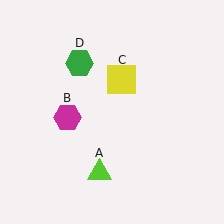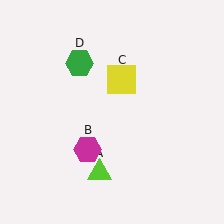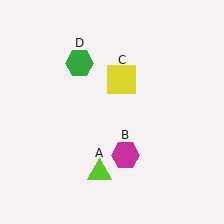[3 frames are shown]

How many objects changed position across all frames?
1 object changed position: magenta hexagon (object B).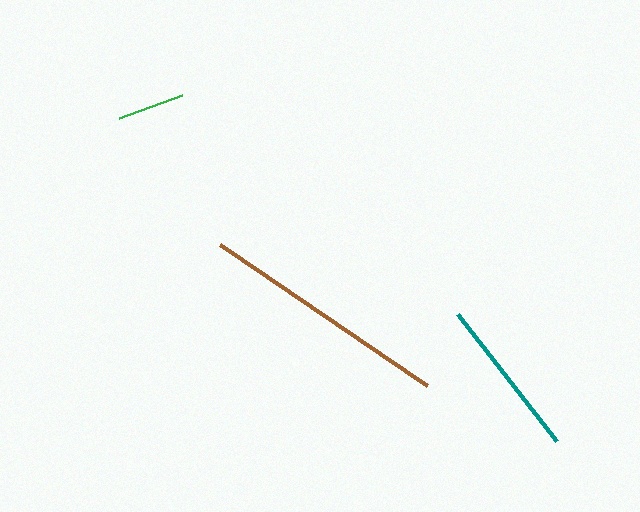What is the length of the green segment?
The green segment is approximately 67 pixels long.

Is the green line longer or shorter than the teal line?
The teal line is longer than the green line.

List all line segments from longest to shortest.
From longest to shortest: brown, teal, green.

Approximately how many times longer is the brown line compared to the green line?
The brown line is approximately 3.7 times the length of the green line.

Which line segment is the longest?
The brown line is the longest at approximately 250 pixels.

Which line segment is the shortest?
The green line is the shortest at approximately 67 pixels.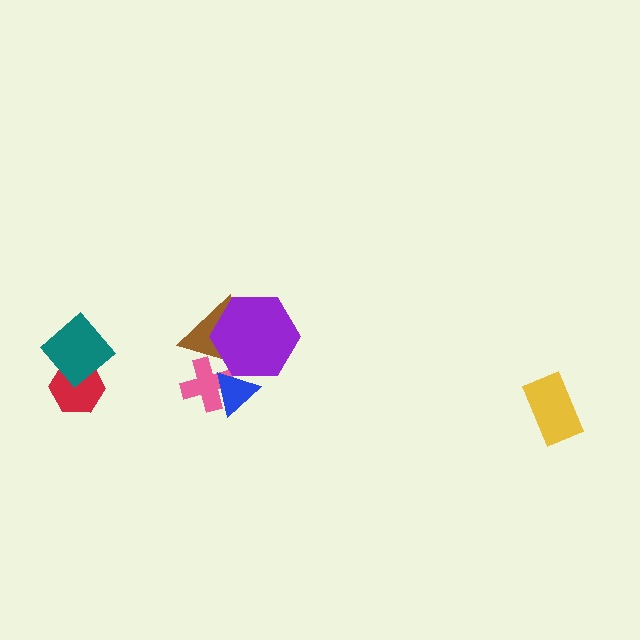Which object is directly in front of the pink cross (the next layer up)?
The blue triangle is directly in front of the pink cross.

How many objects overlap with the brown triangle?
3 objects overlap with the brown triangle.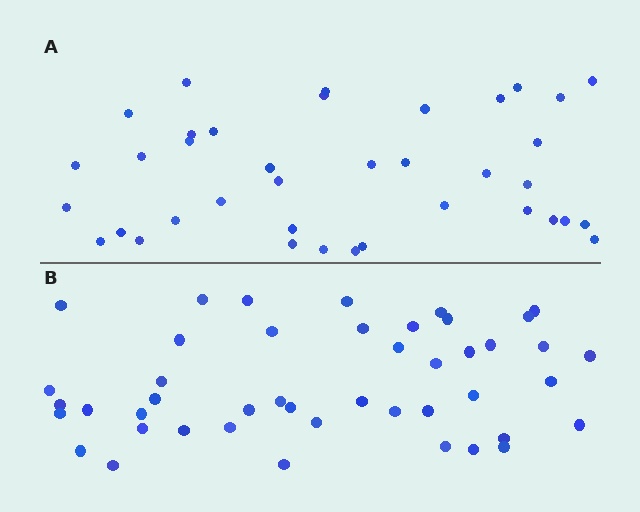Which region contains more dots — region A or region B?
Region B (the bottom region) has more dots.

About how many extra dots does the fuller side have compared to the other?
Region B has roughly 8 or so more dots than region A.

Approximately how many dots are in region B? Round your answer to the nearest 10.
About 40 dots. (The exact count is 45, which rounds to 40.)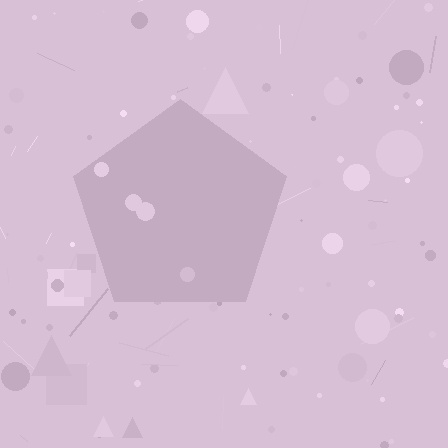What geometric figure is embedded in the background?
A pentagon is embedded in the background.